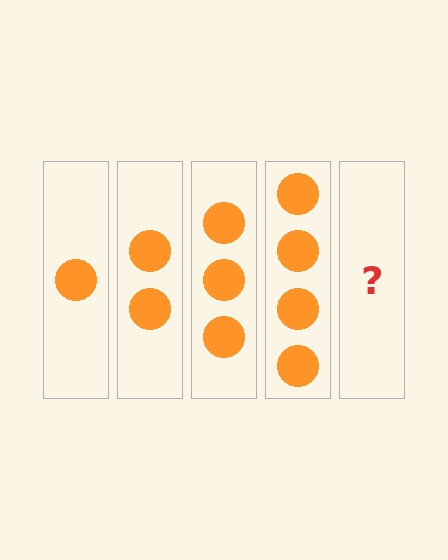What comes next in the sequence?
The next element should be 5 circles.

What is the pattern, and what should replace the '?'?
The pattern is that each step adds one more circle. The '?' should be 5 circles.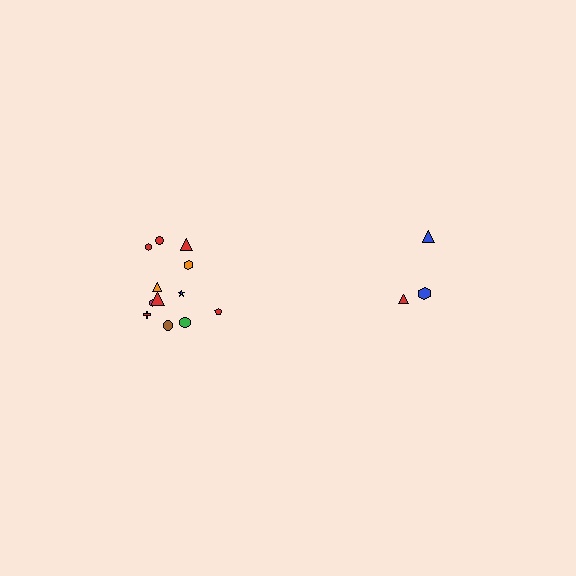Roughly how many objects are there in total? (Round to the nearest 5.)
Roughly 15 objects in total.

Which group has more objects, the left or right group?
The left group.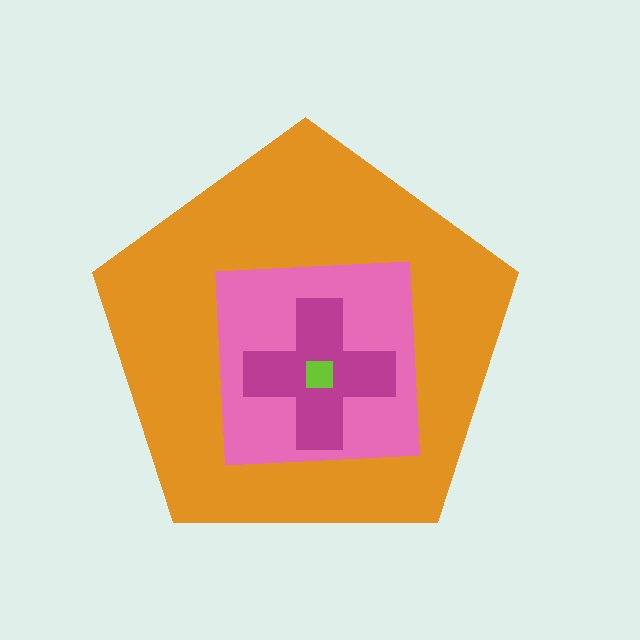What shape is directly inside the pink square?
The magenta cross.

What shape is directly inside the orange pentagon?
The pink square.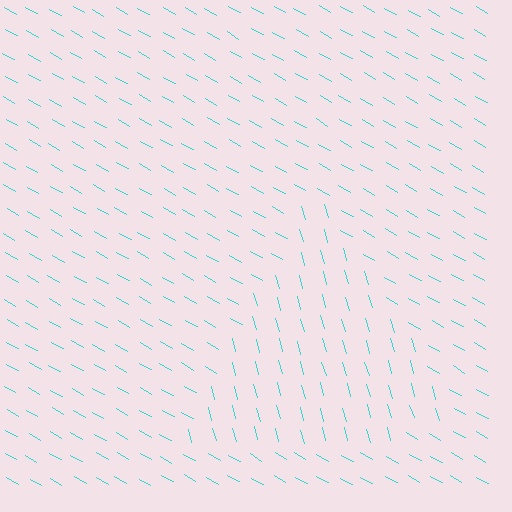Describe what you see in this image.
The image is filled with small cyan line segments. A triangle region in the image has lines oriented differently from the surrounding lines, creating a visible texture boundary.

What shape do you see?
I see a triangle.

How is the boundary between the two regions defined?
The boundary is defined purely by a change in line orientation (approximately 45 degrees difference). All lines are the same color and thickness.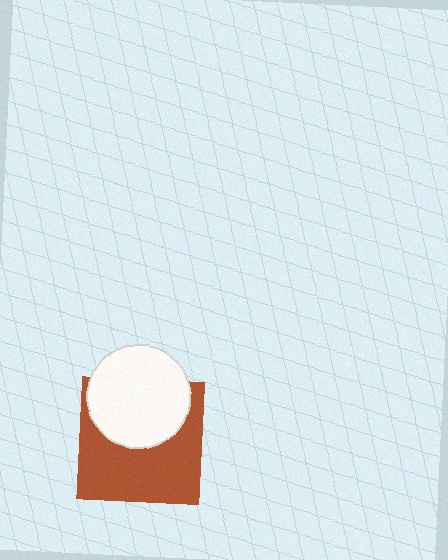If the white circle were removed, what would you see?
You would see the complete brown square.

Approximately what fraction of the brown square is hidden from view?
Roughly 41% of the brown square is hidden behind the white circle.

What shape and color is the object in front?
The object in front is a white circle.